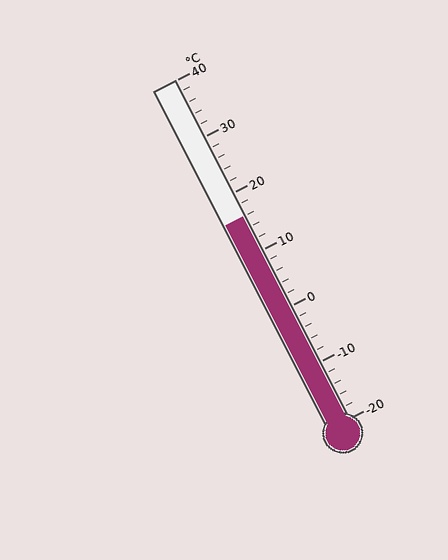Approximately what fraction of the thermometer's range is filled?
The thermometer is filled to approximately 60% of its range.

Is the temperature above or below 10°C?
The temperature is above 10°C.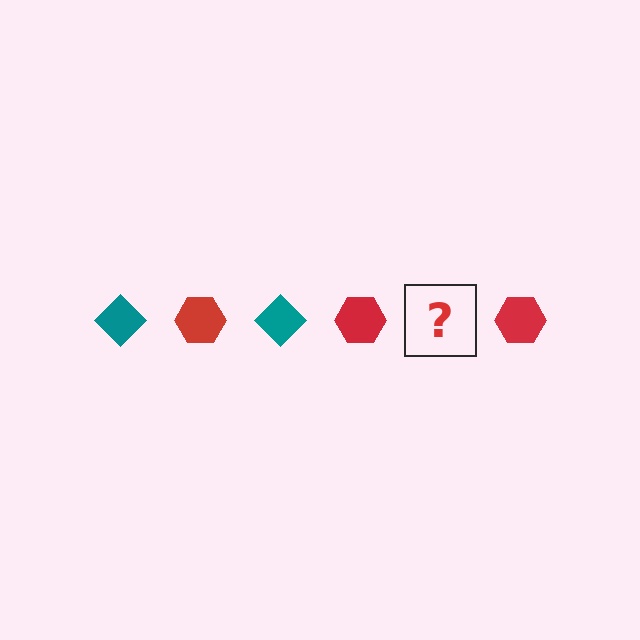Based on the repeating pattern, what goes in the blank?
The blank should be a teal diamond.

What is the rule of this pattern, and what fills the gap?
The rule is that the pattern alternates between teal diamond and red hexagon. The gap should be filled with a teal diamond.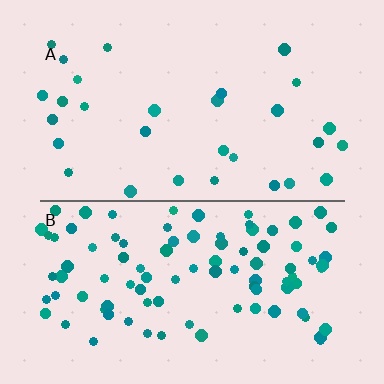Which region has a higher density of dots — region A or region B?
B (the bottom).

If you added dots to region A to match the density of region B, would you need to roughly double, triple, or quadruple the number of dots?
Approximately triple.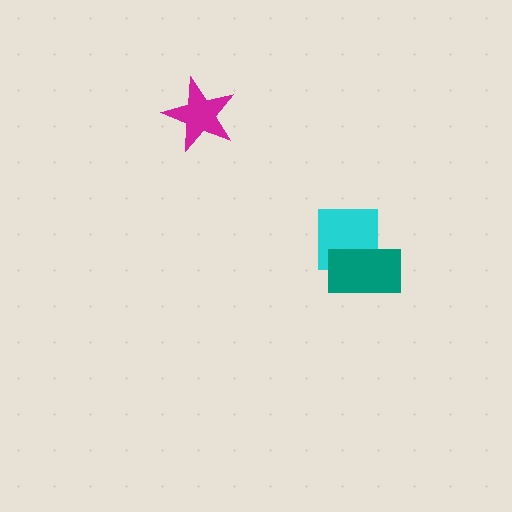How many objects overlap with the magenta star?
0 objects overlap with the magenta star.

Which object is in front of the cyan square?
The teal rectangle is in front of the cyan square.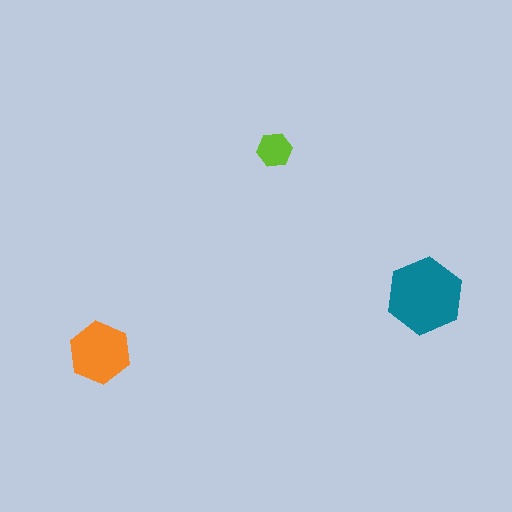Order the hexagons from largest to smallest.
the teal one, the orange one, the lime one.